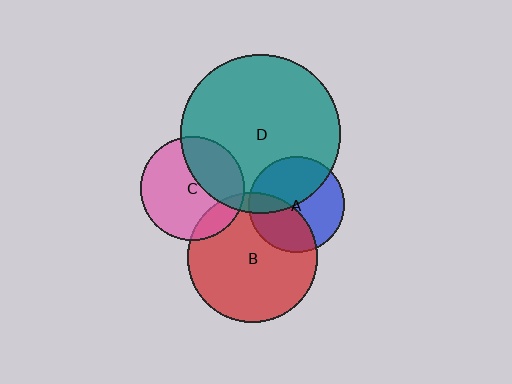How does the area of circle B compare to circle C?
Approximately 1.6 times.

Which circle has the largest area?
Circle D (teal).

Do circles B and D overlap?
Yes.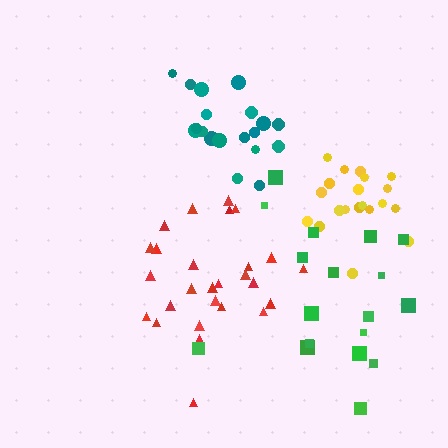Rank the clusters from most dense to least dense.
yellow, teal, red, green.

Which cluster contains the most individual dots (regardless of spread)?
Red (27).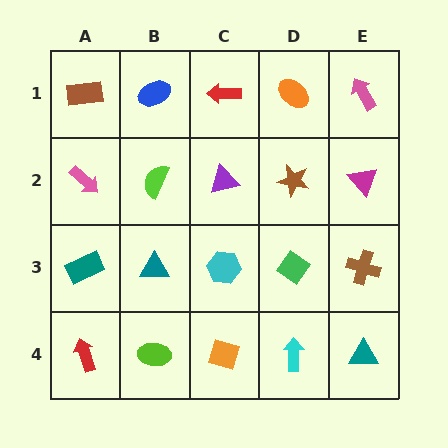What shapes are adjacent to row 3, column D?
A brown star (row 2, column D), a cyan arrow (row 4, column D), a cyan hexagon (row 3, column C), a brown cross (row 3, column E).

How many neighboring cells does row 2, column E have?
3.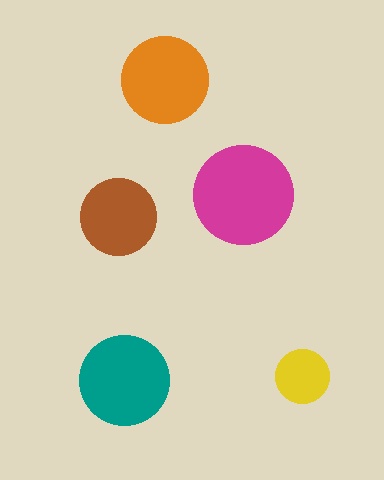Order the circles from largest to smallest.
the magenta one, the teal one, the orange one, the brown one, the yellow one.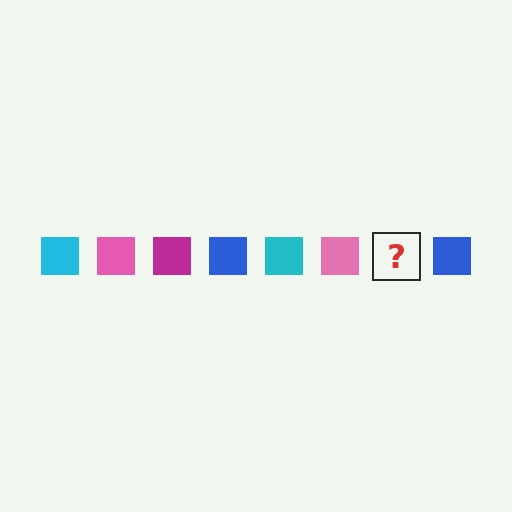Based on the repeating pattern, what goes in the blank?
The blank should be a magenta square.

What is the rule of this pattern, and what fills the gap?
The rule is that the pattern cycles through cyan, pink, magenta, blue squares. The gap should be filled with a magenta square.